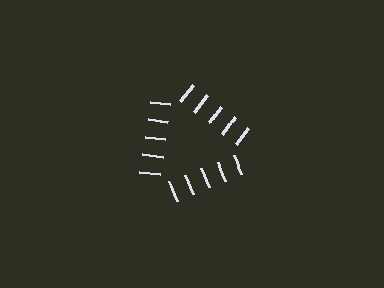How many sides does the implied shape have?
3 sides — the line-ends trace a triangle.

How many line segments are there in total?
15 — 5 along each of the 3 edges.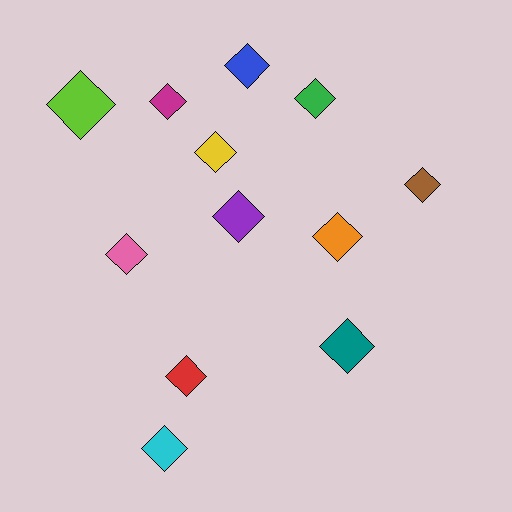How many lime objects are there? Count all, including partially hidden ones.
There is 1 lime object.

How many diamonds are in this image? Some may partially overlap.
There are 12 diamonds.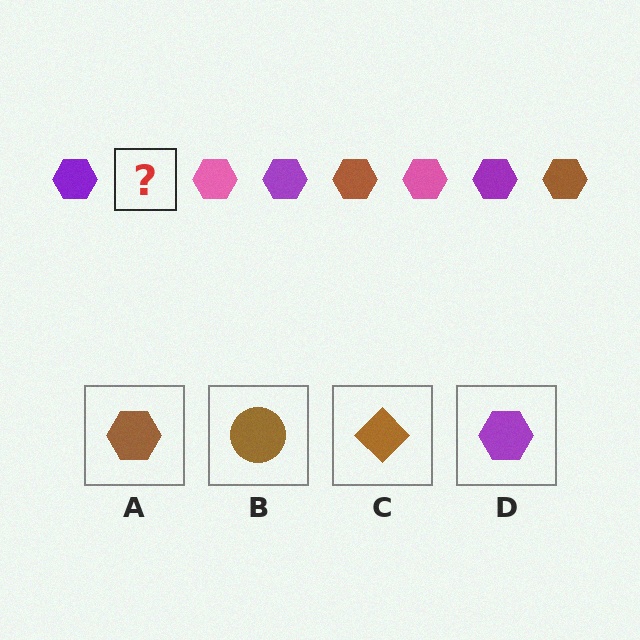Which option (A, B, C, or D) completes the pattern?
A.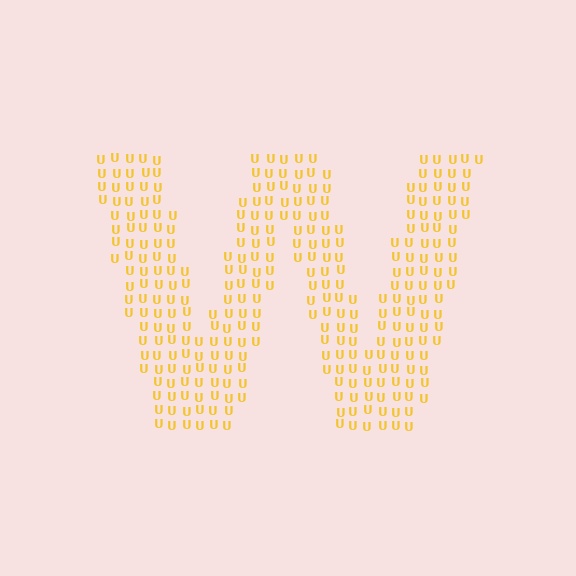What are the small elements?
The small elements are letter U's.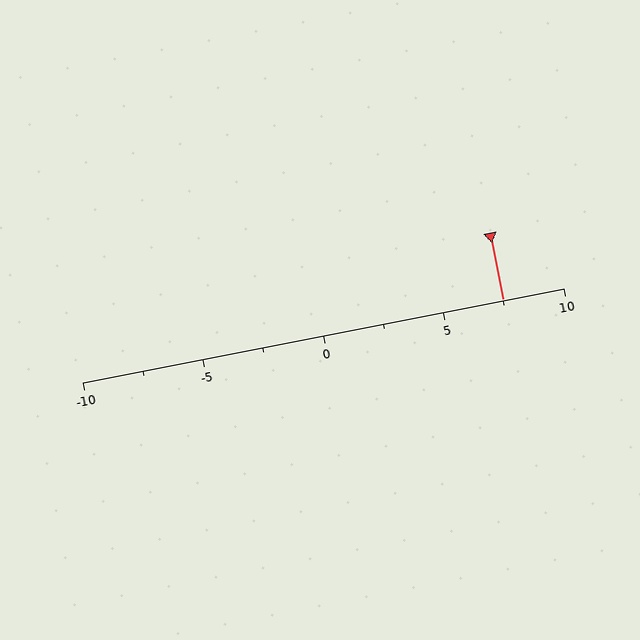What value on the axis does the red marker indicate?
The marker indicates approximately 7.5.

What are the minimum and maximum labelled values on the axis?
The axis runs from -10 to 10.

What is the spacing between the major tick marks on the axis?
The major ticks are spaced 5 apart.